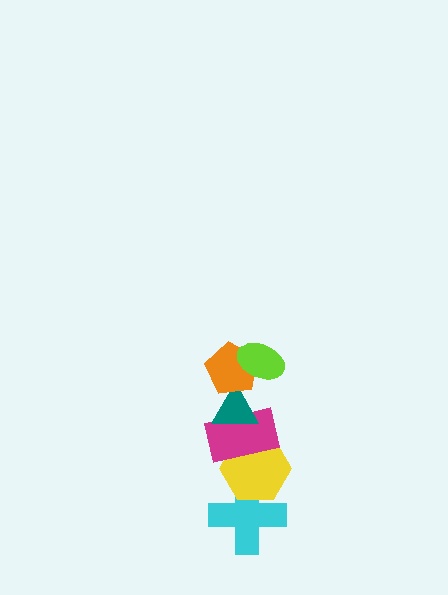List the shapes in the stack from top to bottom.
From top to bottom: the lime ellipse, the orange pentagon, the teal triangle, the magenta rectangle, the yellow hexagon, the cyan cross.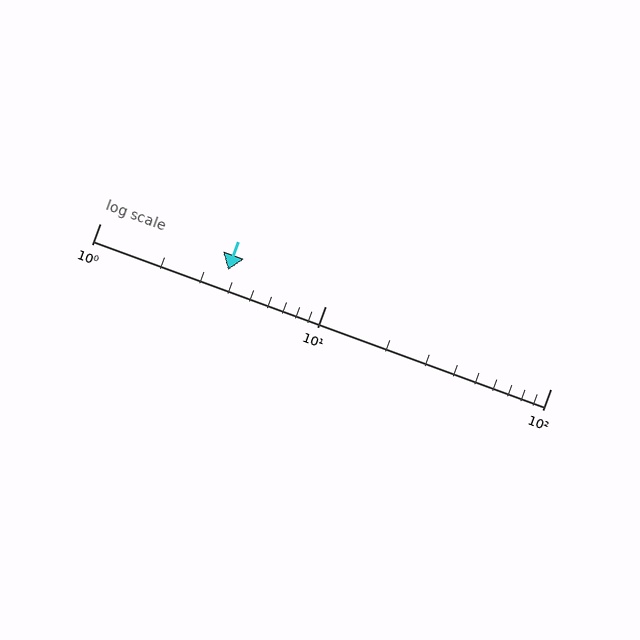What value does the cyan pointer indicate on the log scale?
The pointer indicates approximately 3.7.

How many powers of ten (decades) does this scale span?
The scale spans 2 decades, from 1 to 100.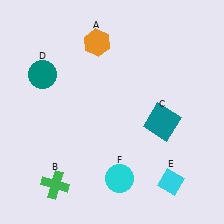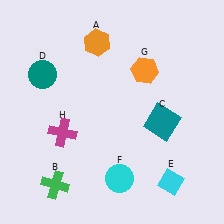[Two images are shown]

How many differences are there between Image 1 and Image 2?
There are 2 differences between the two images.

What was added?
An orange hexagon (G), a magenta cross (H) were added in Image 2.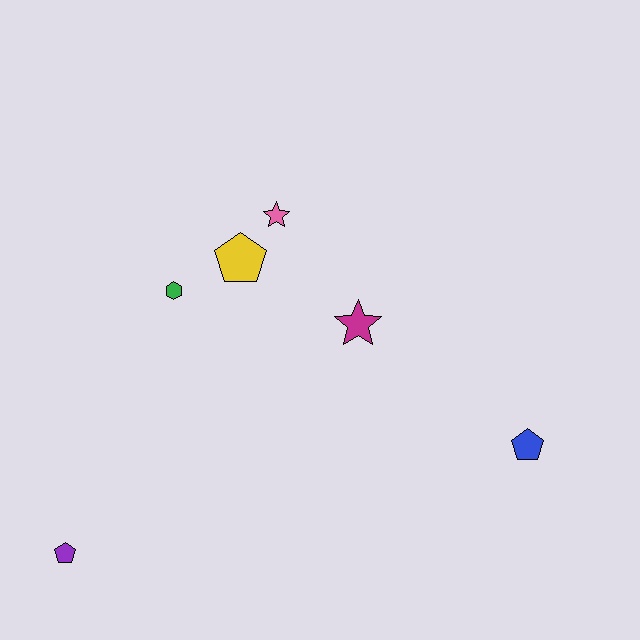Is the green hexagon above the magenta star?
Yes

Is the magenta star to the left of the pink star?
No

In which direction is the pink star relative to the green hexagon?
The pink star is to the right of the green hexagon.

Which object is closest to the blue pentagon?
The magenta star is closest to the blue pentagon.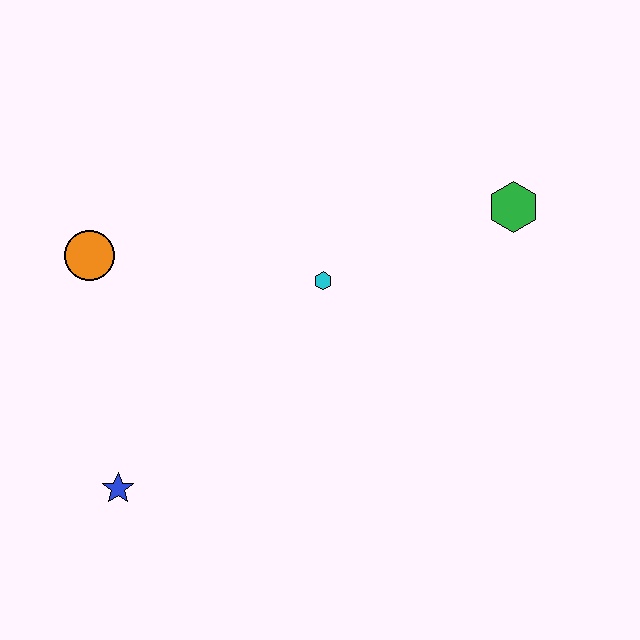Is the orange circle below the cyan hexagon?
No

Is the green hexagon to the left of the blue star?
No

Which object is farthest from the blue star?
The green hexagon is farthest from the blue star.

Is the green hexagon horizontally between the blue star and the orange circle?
No